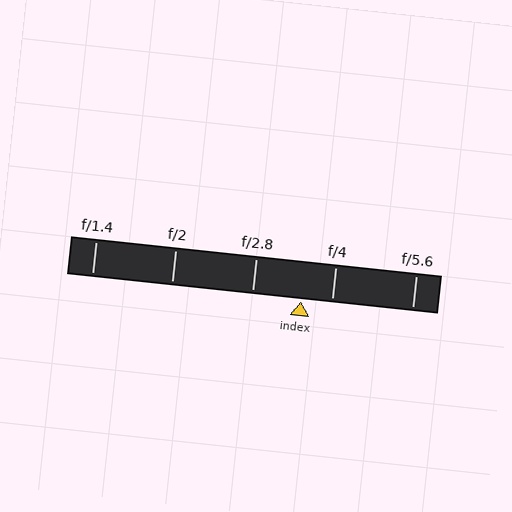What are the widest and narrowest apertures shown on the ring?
The widest aperture shown is f/1.4 and the narrowest is f/5.6.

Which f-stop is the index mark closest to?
The index mark is closest to f/4.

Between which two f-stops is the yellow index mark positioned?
The index mark is between f/2.8 and f/4.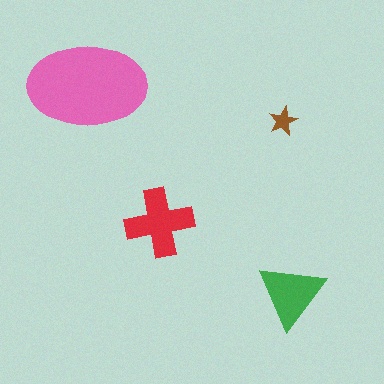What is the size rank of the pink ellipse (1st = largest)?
1st.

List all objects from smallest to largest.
The brown star, the green triangle, the red cross, the pink ellipse.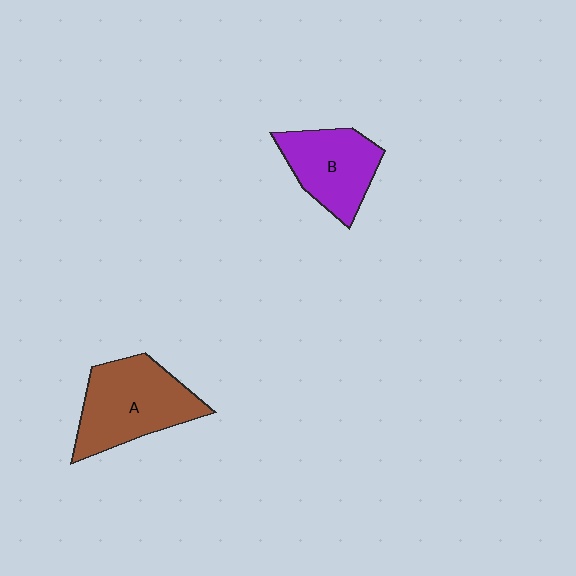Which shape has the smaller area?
Shape B (purple).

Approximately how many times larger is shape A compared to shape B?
Approximately 1.3 times.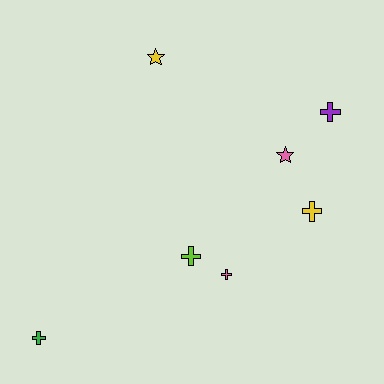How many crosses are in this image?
There are 5 crosses.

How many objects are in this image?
There are 7 objects.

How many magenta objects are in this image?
There are no magenta objects.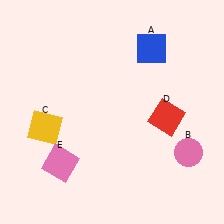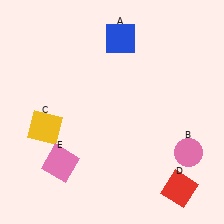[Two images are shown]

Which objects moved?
The objects that moved are: the blue square (A), the red square (D).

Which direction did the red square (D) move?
The red square (D) moved down.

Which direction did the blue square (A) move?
The blue square (A) moved left.